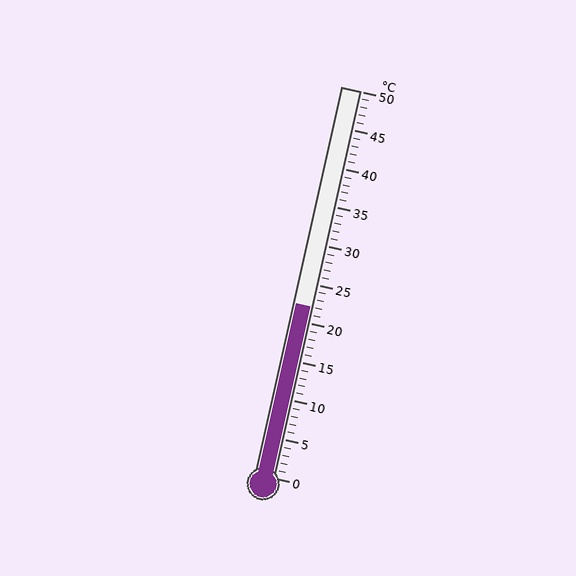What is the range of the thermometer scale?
The thermometer scale ranges from 0°C to 50°C.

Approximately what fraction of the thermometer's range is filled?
The thermometer is filled to approximately 45% of its range.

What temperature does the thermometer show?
The thermometer shows approximately 22°C.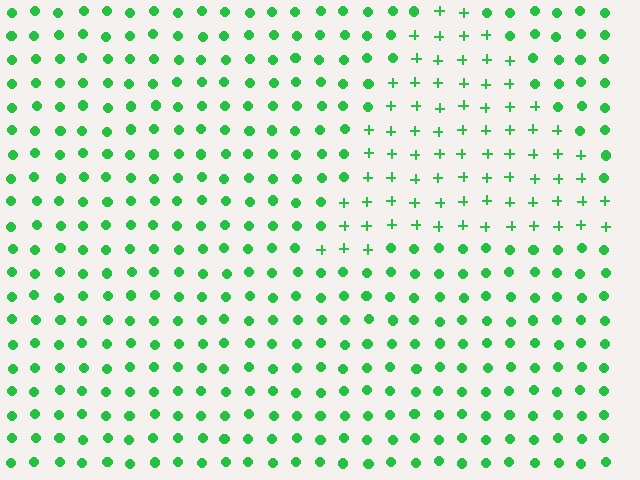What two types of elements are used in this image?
The image uses plus signs inside the triangle region and circles outside it.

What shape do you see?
I see a triangle.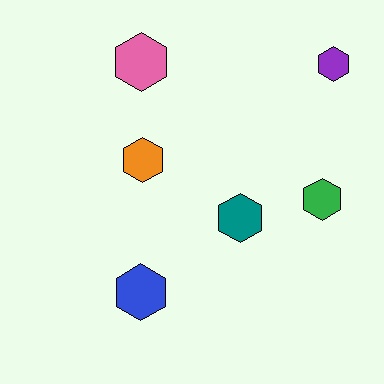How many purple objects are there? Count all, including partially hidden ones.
There is 1 purple object.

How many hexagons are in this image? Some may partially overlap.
There are 6 hexagons.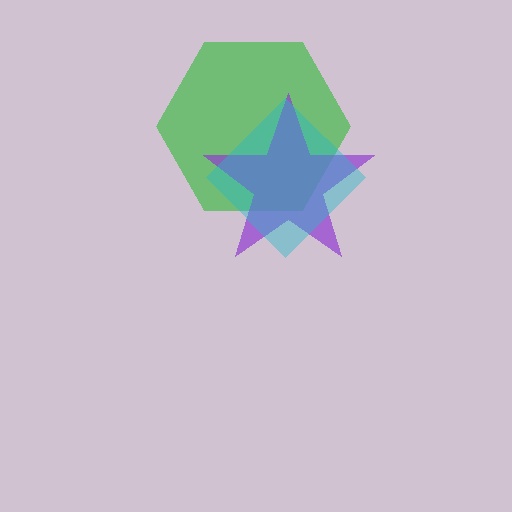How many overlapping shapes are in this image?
There are 3 overlapping shapes in the image.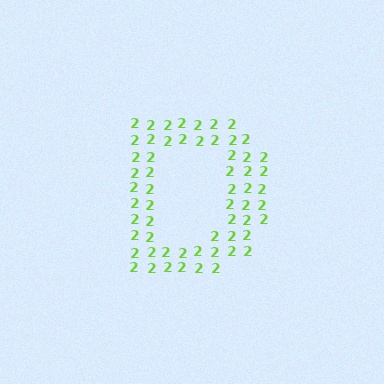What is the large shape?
The large shape is the letter D.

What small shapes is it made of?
It is made of small digit 2's.